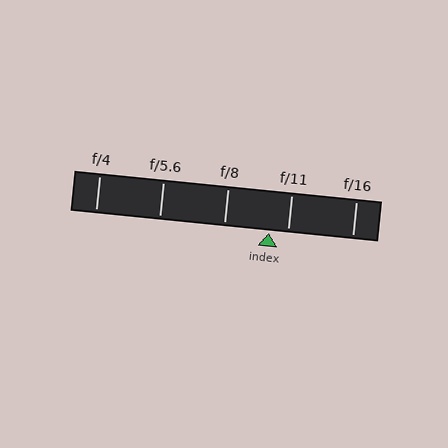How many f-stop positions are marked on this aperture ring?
There are 5 f-stop positions marked.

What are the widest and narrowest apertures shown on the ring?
The widest aperture shown is f/4 and the narrowest is f/16.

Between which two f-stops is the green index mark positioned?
The index mark is between f/8 and f/11.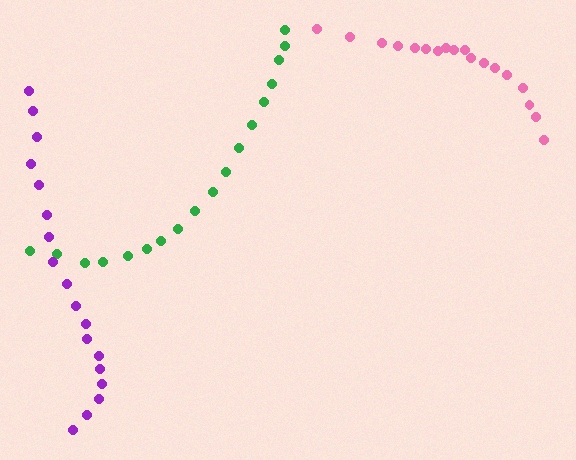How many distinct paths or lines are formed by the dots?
There are 3 distinct paths.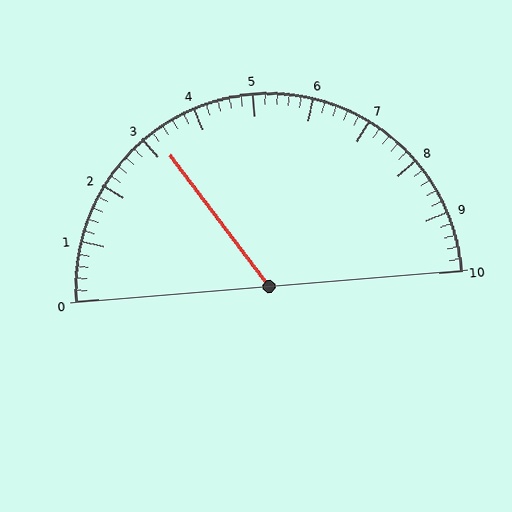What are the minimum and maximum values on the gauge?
The gauge ranges from 0 to 10.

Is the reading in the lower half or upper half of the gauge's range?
The reading is in the lower half of the range (0 to 10).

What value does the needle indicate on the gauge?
The needle indicates approximately 3.2.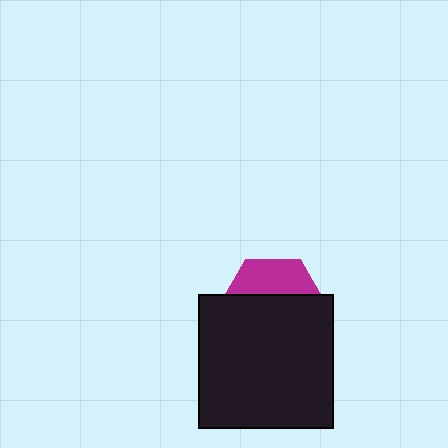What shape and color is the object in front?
The object in front is a black square.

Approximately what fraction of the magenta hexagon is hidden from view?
Roughly 67% of the magenta hexagon is hidden behind the black square.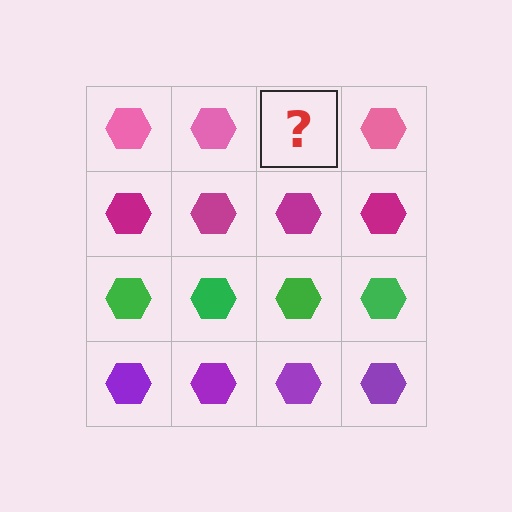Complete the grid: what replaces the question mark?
The question mark should be replaced with a pink hexagon.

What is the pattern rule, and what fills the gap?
The rule is that each row has a consistent color. The gap should be filled with a pink hexagon.